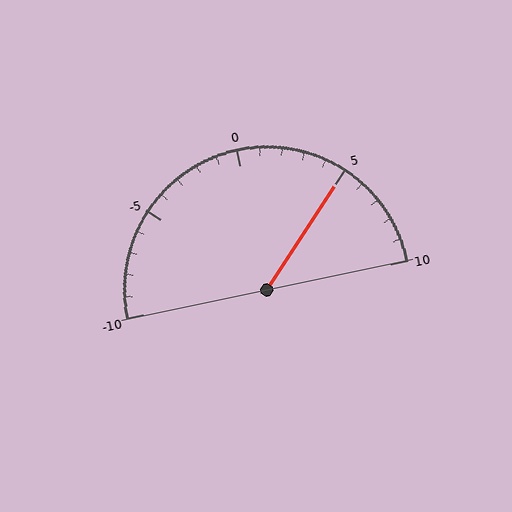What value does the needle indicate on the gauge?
The needle indicates approximately 5.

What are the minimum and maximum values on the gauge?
The gauge ranges from -10 to 10.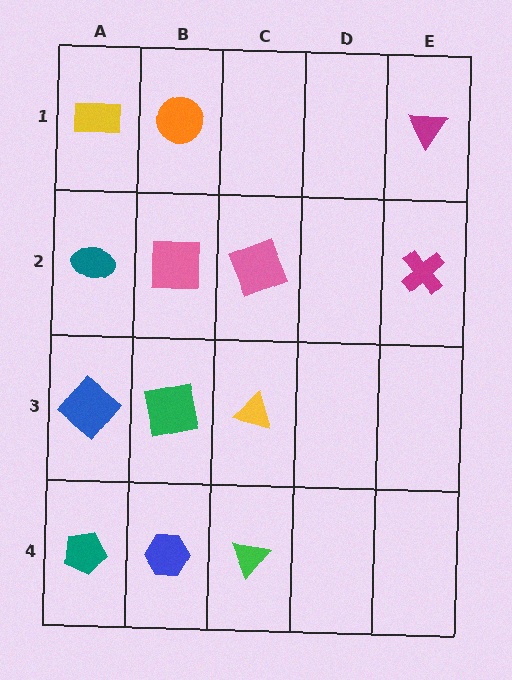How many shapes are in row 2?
4 shapes.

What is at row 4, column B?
A blue hexagon.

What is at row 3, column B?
A green square.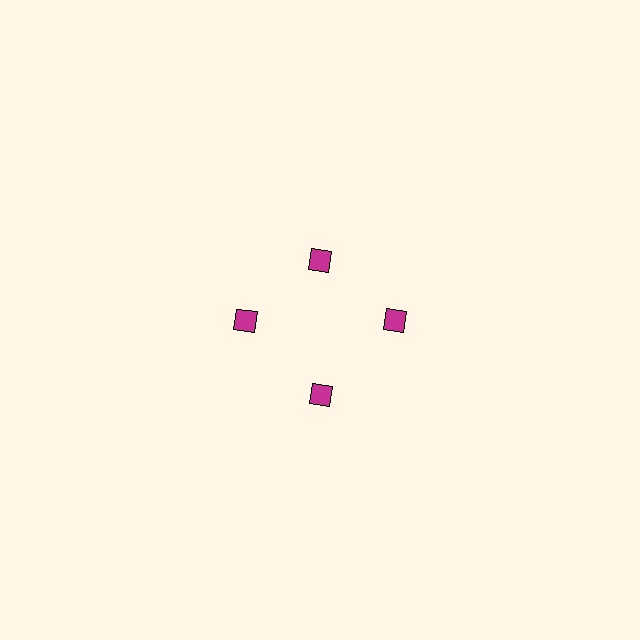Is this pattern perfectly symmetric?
No. The 4 magenta diamonds are arranged in a ring, but one element near the 12 o'clock position is pulled inward toward the center, breaking the 4-fold rotational symmetry.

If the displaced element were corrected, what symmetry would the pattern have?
It would have 4-fold rotational symmetry — the pattern would map onto itself every 90 degrees.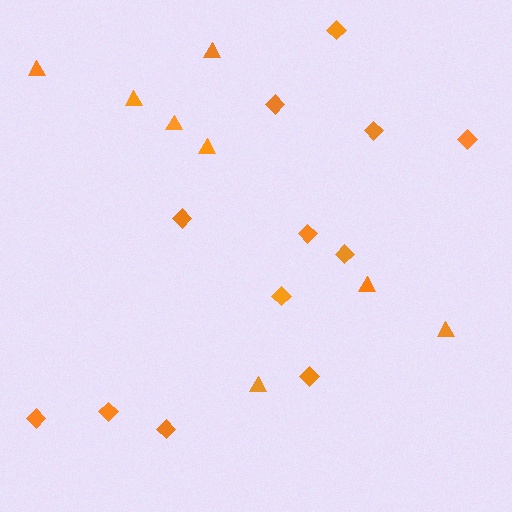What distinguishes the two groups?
There are 2 groups: one group of triangles (8) and one group of diamonds (12).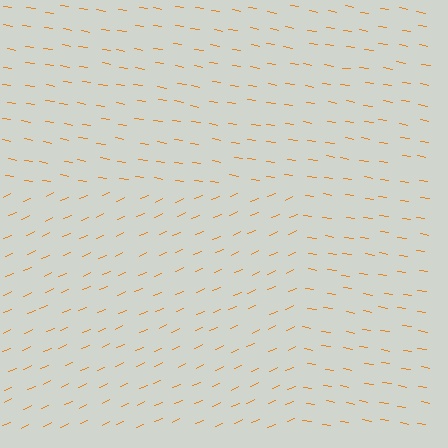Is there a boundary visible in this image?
Yes, there is a texture boundary formed by a change in line orientation.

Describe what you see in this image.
The image is filled with small orange line segments. A rectangle region in the image has lines oriented differently from the surrounding lines, creating a visible texture boundary.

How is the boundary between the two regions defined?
The boundary is defined purely by a change in line orientation (approximately 33 degrees difference). All lines are the same color and thickness.